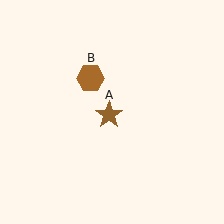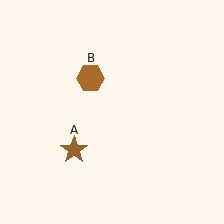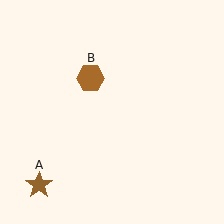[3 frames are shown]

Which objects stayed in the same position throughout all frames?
Brown hexagon (object B) remained stationary.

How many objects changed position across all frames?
1 object changed position: brown star (object A).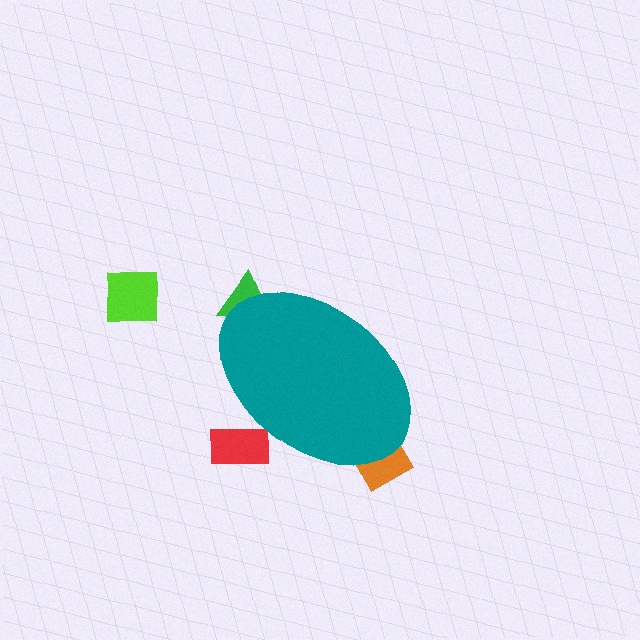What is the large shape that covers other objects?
A teal ellipse.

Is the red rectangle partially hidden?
Yes, the red rectangle is partially hidden behind the teal ellipse.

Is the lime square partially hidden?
No, the lime square is fully visible.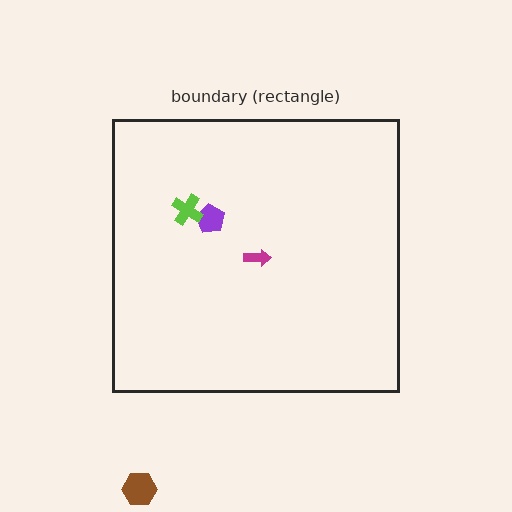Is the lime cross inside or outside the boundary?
Inside.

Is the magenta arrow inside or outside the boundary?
Inside.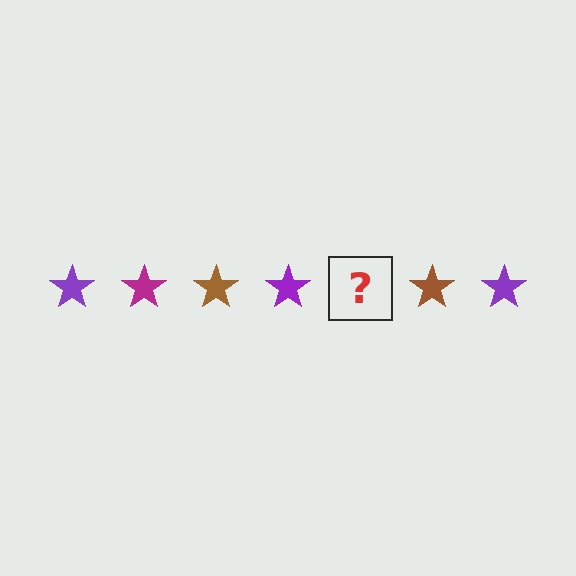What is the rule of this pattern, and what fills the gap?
The rule is that the pattern cycles through purple, magenta, brown stars. The gap should be filled with a magenta star.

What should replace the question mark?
The question mark should be replaced with a magenta star.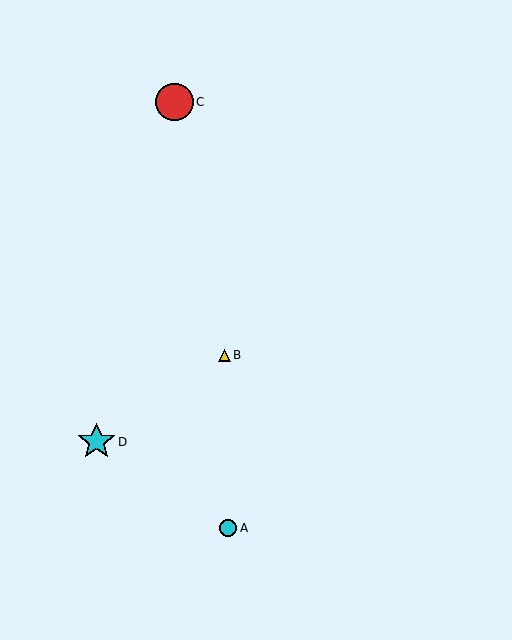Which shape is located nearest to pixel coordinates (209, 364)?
The yellow triangle (labeled B) at (224, 355) is nearest to that location.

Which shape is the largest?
The red circle (labeled C) is the largest.